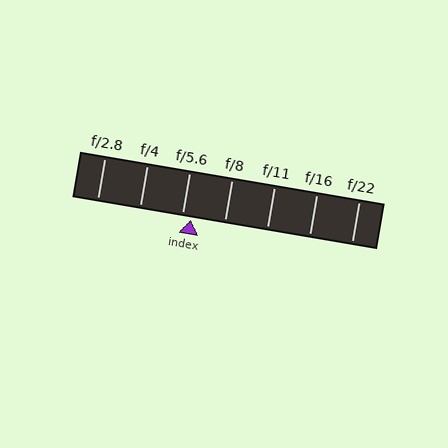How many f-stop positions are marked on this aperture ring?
There are 7 f-stop positions marked.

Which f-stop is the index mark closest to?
The index mark is closest to f/5.6.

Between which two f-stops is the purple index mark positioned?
The index mark is between f/5.6 and f/8.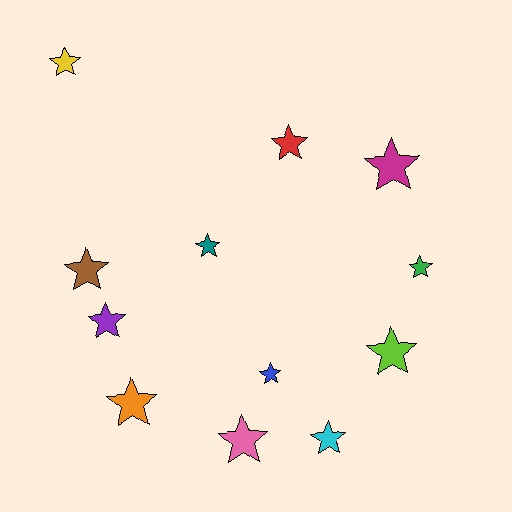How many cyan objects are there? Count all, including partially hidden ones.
There is 1 cyan object.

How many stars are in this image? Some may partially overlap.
There are 12 stars.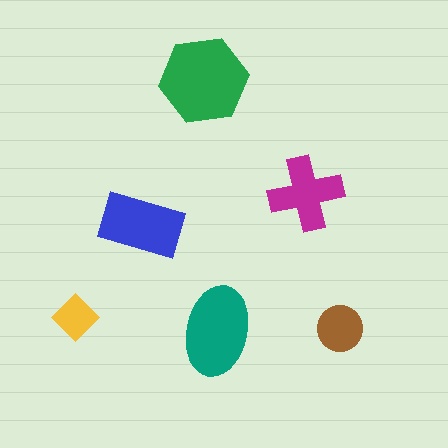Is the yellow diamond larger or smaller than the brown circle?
Smaller.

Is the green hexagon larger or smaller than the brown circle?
Larger.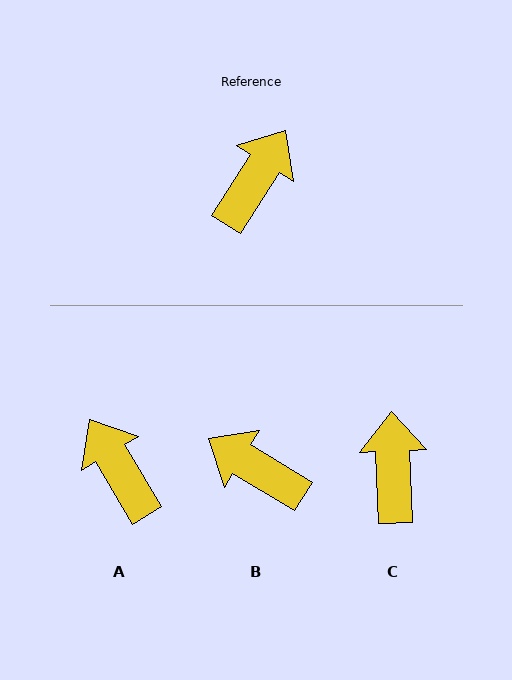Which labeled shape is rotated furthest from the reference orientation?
B, about 91 degrees away.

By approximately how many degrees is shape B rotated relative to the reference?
Approximately 91 degrees counter-clockwise.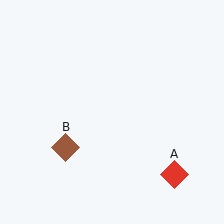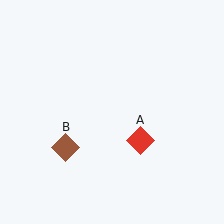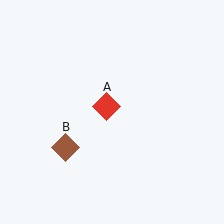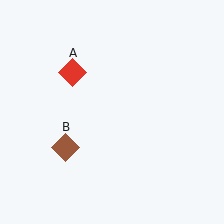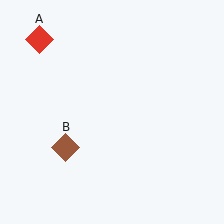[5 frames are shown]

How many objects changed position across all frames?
1 object changed position: red diamond (object A).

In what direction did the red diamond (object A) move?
The red diamond (object A) moved up and to the left.